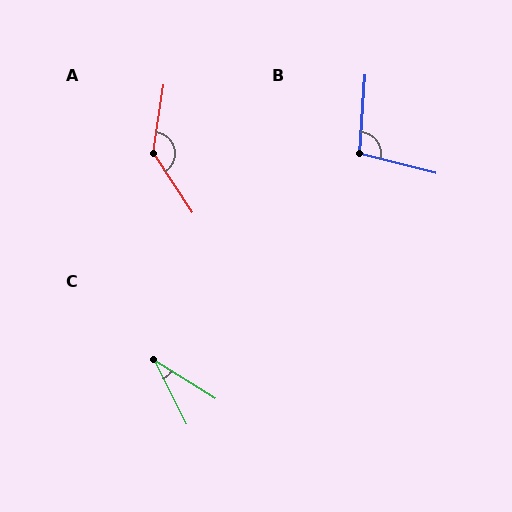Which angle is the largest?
A, at approximately 138 degrees.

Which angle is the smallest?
C, at approximately 31 degrees.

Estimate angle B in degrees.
Approximately 100 degrees.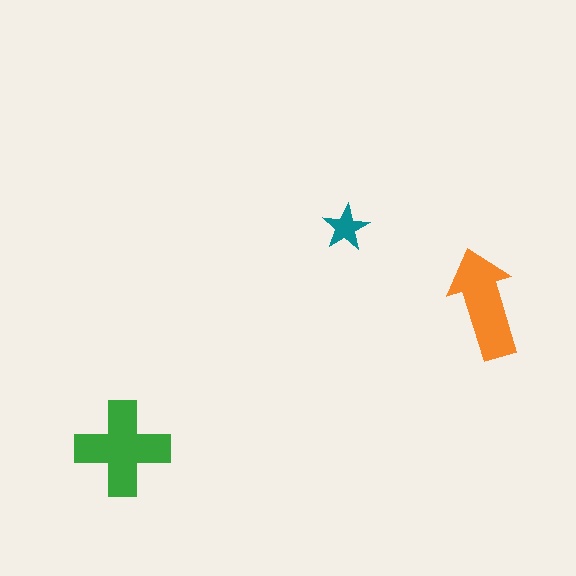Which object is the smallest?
The teal star.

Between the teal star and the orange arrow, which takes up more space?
The orange arrow.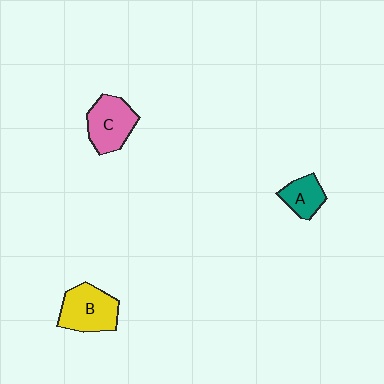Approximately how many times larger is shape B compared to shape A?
Approximately 1.7 times.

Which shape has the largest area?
Shape B (yellow).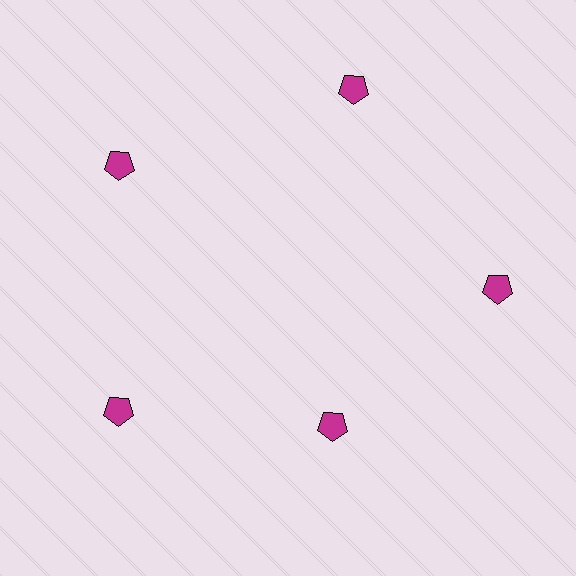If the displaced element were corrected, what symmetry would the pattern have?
It would have 5-fold rotational symmetry — the pattern would map onto itself every 72 degrees.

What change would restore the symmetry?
The symmetry would be restored by moving it outward, back onto the ring so that all 5 pentagons sit at equal angles and equal distance from the center.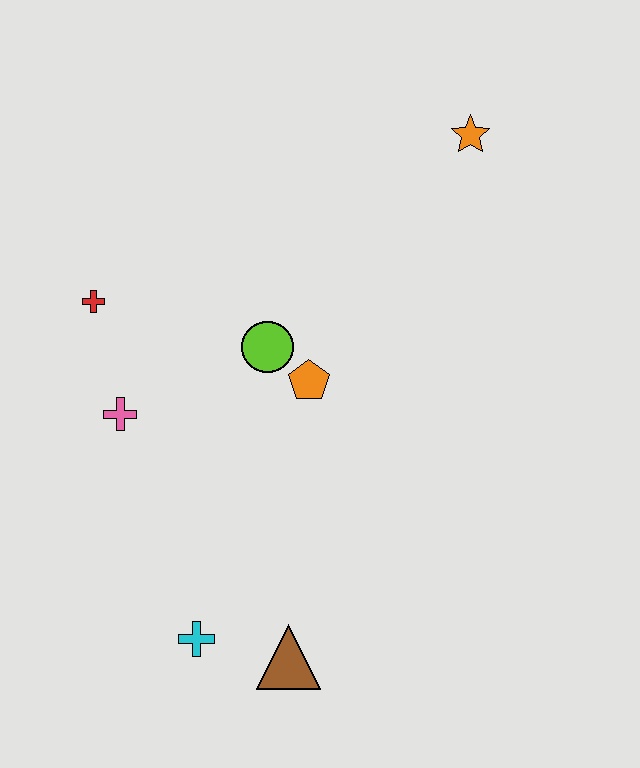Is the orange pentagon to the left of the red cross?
No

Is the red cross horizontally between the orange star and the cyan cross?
No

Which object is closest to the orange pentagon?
The lime circle is closest to the orange pentagon.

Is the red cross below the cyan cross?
No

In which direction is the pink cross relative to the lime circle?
The pink cross is to the left of the lime circle.